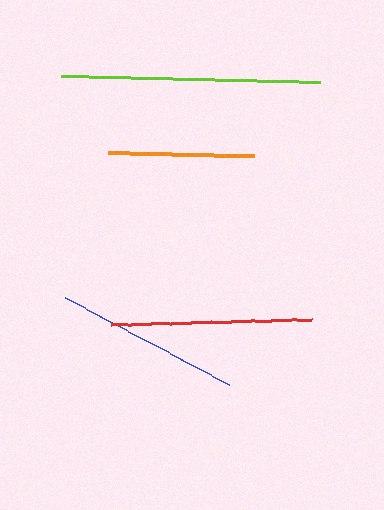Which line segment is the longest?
The lime line is the longest at approximately 260 pixels.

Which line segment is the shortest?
The orange line is the shortest at approximately 146 pixels.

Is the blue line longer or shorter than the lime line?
The lime line is longer than the blue line.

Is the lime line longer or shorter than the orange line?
The lime line is longer than the orange line.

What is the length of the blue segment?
The blue segment is approximately 185 pixels long.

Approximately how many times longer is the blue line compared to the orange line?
The blue line is approximately 1.3 times the length of the orange line.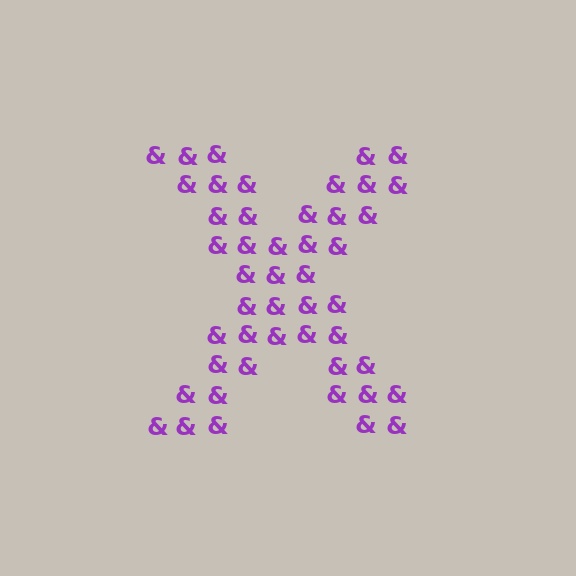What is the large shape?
The large shape is the letter X.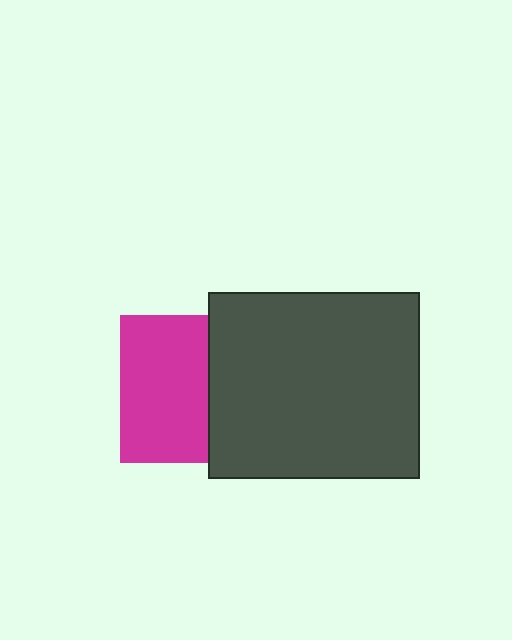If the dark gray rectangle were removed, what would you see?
You would see the complete magenta square.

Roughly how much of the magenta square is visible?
About half of it is visible (roughly 59%).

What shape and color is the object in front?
The object in front is a dark gray rectangle.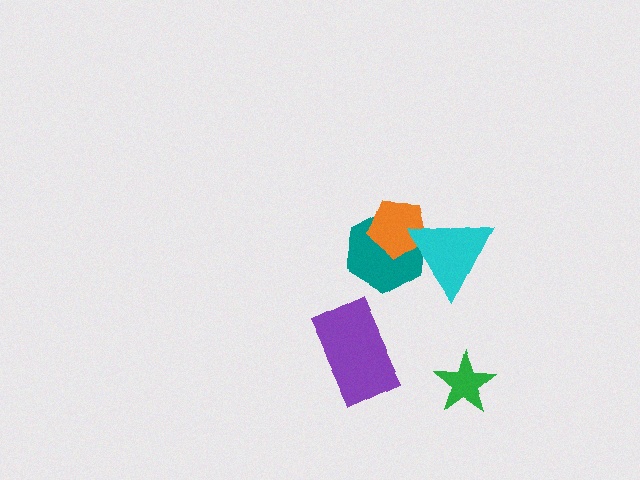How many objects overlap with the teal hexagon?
2 objects overlap with the teal hexagon.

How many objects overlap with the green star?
0 objects overlap with the green star.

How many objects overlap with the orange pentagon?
2 objects overlap with the orange pentagon.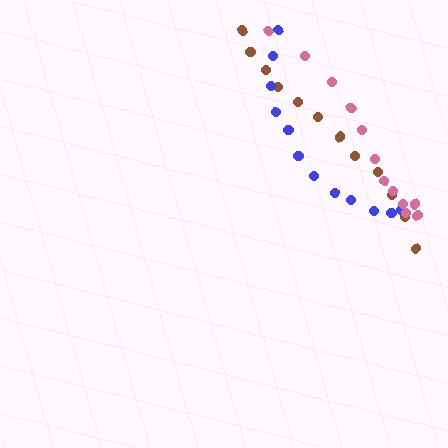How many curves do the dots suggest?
There are 3 distinct paths.